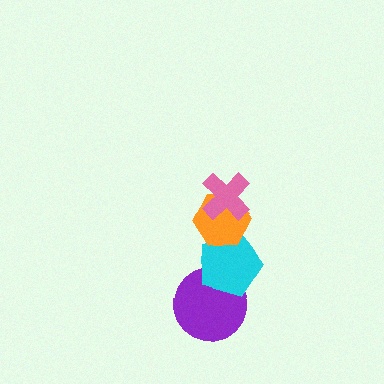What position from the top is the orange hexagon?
The orange hexagon is 2nd from the top.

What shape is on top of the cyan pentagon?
The orange hexagon is on top of the cyan pentagon.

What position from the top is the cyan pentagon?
The cyan pentagon is 3rd from the top.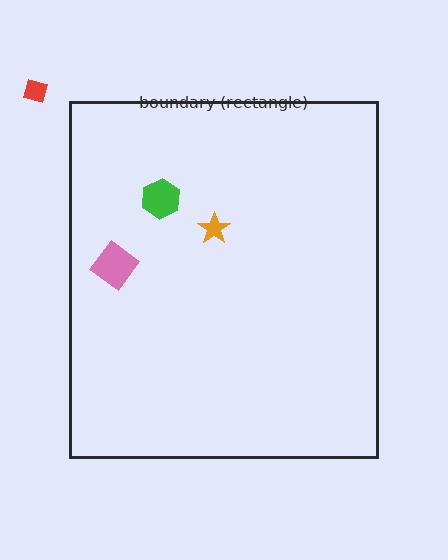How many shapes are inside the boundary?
3 inside, 1 outside.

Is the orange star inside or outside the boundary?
Inside.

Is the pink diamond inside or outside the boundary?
Inside.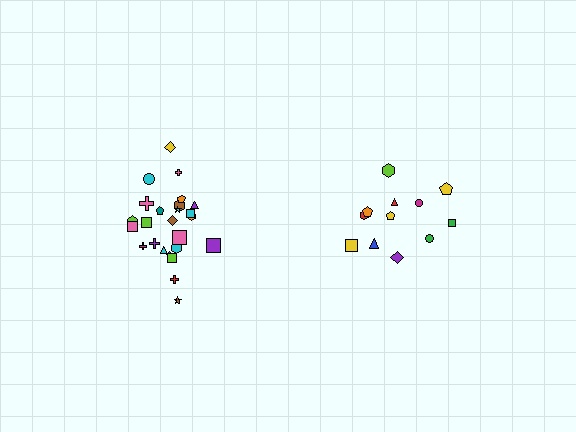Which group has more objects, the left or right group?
The left group.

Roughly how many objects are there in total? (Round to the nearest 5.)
Roughly 35 objects in total.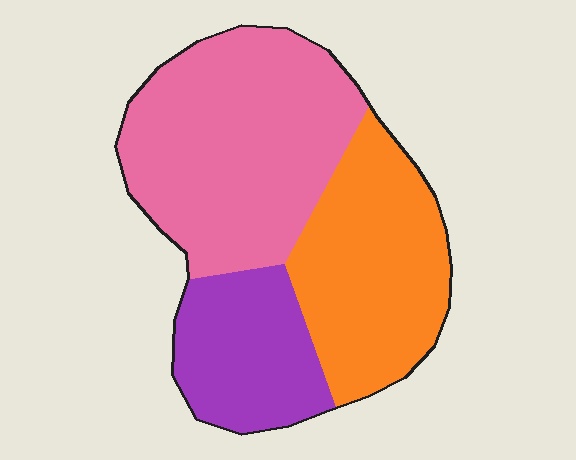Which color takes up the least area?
Purple, at roughly 20%.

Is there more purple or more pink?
Pink.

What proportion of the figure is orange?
Orange takes up about one third (1/3) of the figure.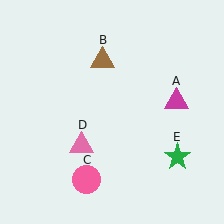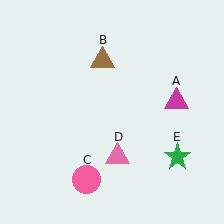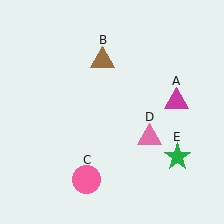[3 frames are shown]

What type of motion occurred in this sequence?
The pink triangle (object D) rotated counterclockwise around the center of the scene.